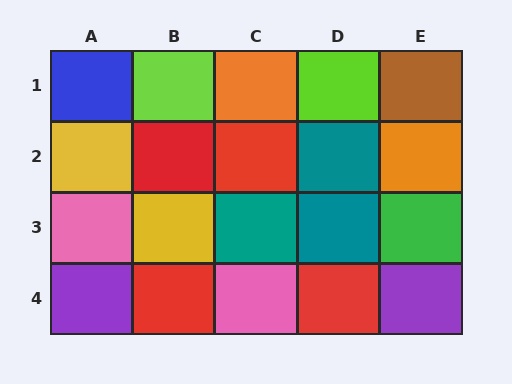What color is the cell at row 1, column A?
Blue.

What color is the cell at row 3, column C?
Teal.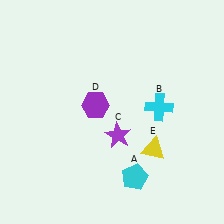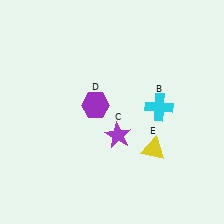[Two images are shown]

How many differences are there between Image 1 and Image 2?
There is 1 difference between the two images.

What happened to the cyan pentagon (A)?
The cyan pentagon (A) was removed in Image 2. It was in the bottom-right area of Image 1.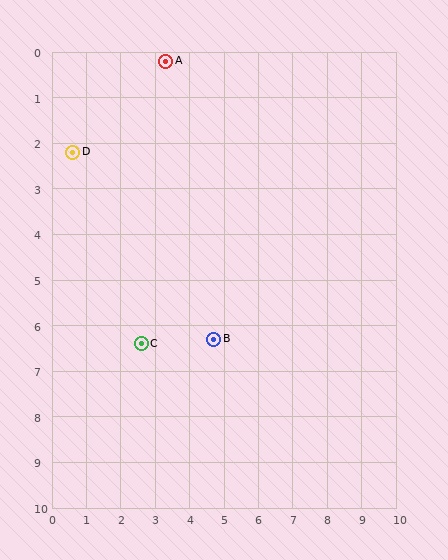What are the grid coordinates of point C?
Point C is at approximately (2.6, 6.4).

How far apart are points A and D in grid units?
Points A and D are about 3.4 grid units apart.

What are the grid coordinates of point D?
Point D is at approximately (0.6, 2.2).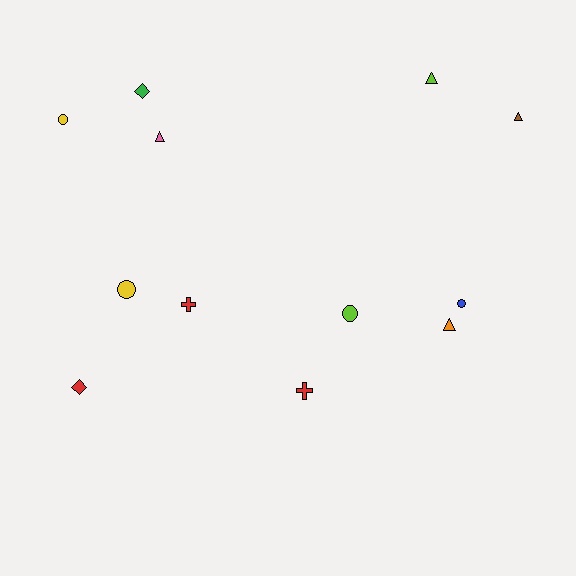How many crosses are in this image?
There are 2 crosses.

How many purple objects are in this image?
There are no purple objects.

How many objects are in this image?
There are 12 objects.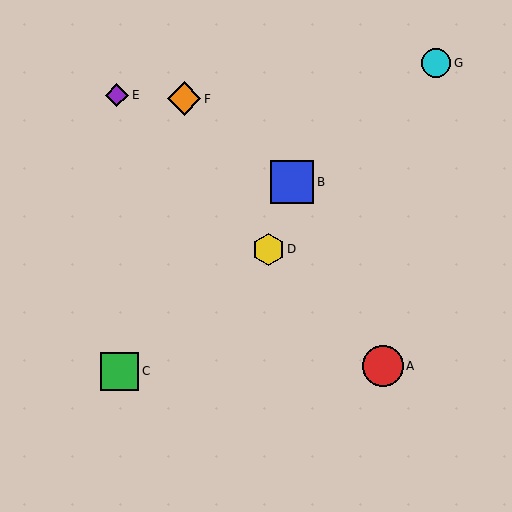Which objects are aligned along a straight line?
Objects A, D, E are aligned along a straight line.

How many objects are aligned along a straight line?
3 objects (A, D, E) are aligned along a straight line.